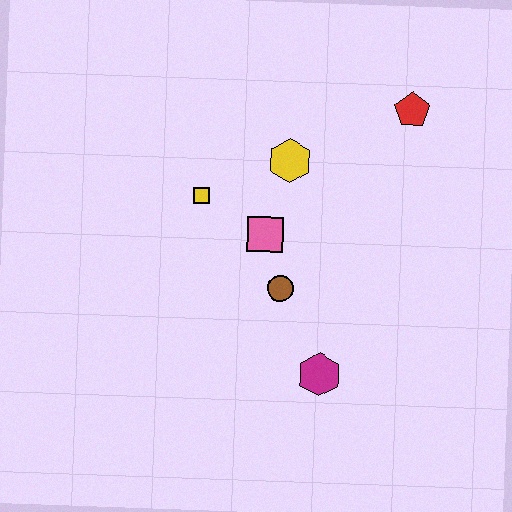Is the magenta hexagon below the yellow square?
Yes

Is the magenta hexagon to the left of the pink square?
No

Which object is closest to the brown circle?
The pink square is closest to the brown circle.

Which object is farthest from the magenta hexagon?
The red pentagon is farthest from the magenta hexagon.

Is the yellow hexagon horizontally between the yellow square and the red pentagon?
Yes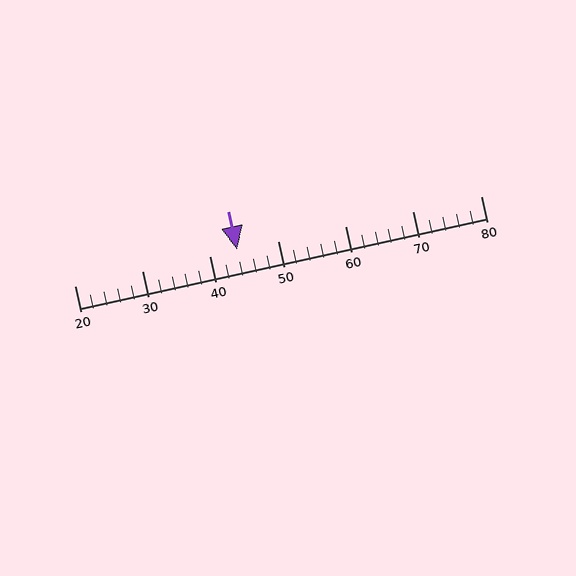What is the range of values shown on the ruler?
The ruler shows values from 20 to 80.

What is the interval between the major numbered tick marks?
The major tick marks are spaced 10 units apart.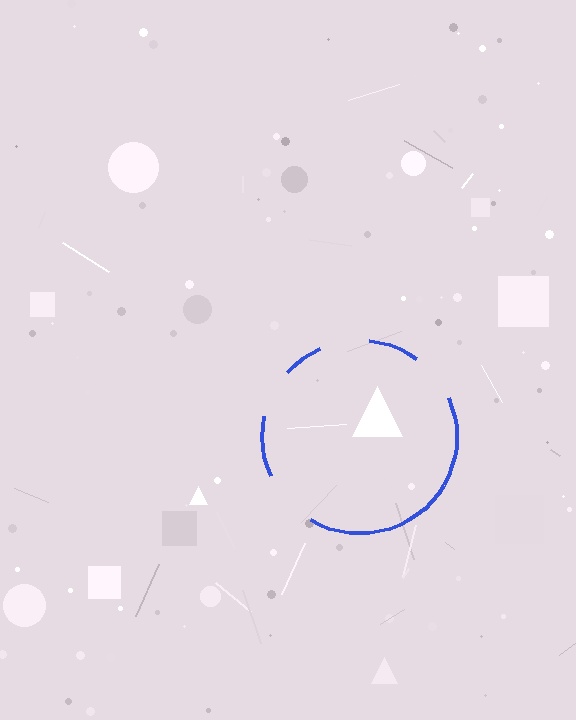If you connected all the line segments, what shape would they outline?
They would outline a circle.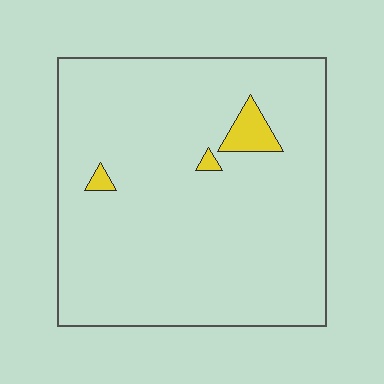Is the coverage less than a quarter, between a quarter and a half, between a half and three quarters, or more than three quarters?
Less than a quarter.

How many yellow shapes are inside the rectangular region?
3.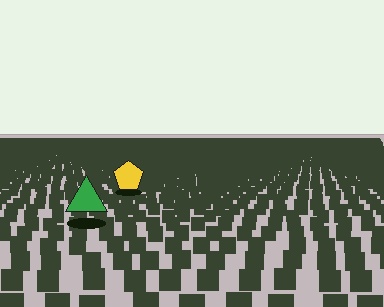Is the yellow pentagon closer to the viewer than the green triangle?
No. The green triangle is closer — you can tell from the texture gradient: the ground texture is coarser near it.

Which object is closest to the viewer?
The green triangle is closest. The texture marks near it are larger and more spread out.